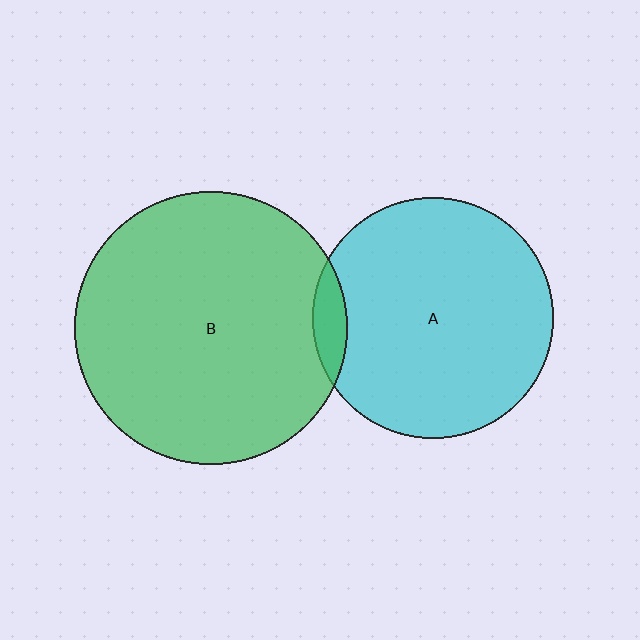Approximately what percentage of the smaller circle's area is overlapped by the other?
Approximately 5%.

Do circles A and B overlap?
Yes.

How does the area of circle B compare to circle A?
Approximately 1.3 times.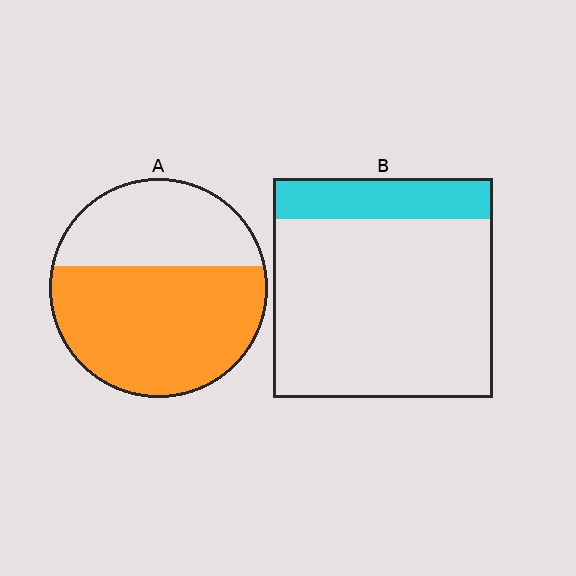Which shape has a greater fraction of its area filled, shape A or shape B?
Shape A.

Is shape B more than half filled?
No.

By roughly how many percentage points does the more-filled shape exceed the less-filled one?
By roughly 45 percentage points (A over B).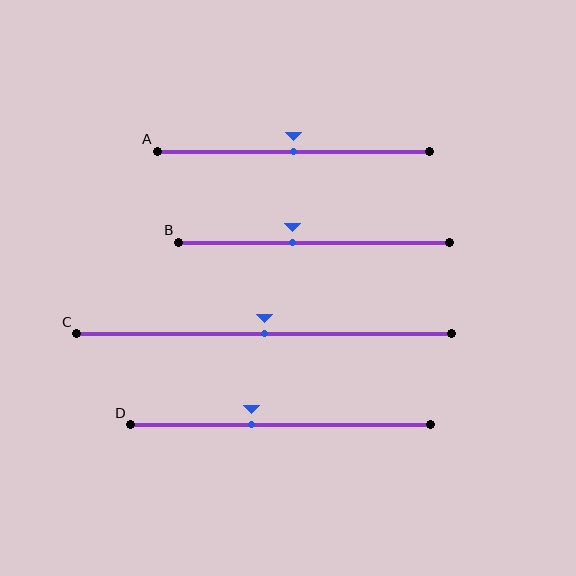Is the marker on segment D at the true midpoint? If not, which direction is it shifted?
No, the marker on segment D is shifted to the left by about 10% of the segment length.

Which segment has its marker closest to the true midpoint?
Segment A has its marker closest to the true midpoint.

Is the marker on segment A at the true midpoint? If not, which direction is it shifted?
Yes, the marker on segment A is at the true midpoint.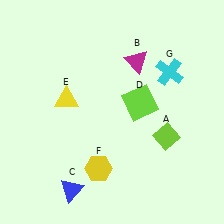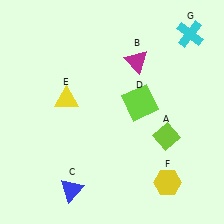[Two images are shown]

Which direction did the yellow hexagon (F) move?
The yellow hexagon (F) moved right.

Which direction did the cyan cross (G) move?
The cyan cross (G) moved up.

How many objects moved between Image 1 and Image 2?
2 objects moved between the two images.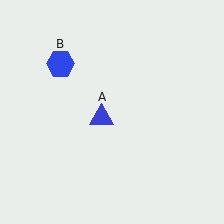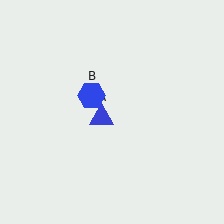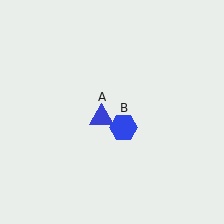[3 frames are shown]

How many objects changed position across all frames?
1 object changed position: blue hexagon (object B).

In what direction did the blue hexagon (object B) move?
The blue hexagon (object B) moved down and to the right.